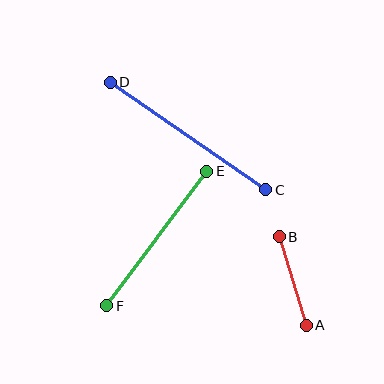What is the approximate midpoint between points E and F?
The midpoint is at approximately (157, 238) pixels.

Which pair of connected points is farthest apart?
Points C and D are farthest apart.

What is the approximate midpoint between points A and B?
The midpoint is at approximately (293, 281) pixels.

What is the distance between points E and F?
The distance is approximately 168 pixels.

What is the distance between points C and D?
The distance is approximately 189 pixels.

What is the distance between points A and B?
The distance is approximately 92 pixels.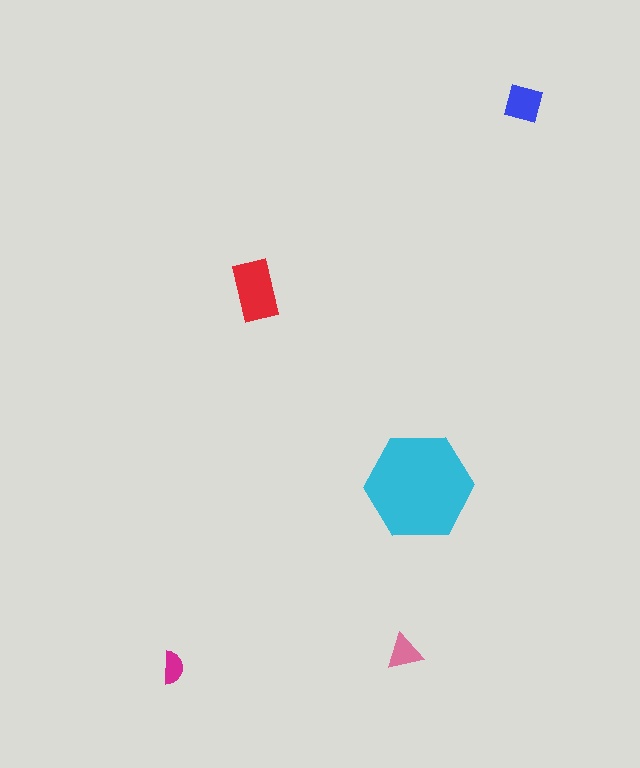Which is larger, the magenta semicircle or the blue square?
The blue square.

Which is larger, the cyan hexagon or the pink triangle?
The cyan hexagon.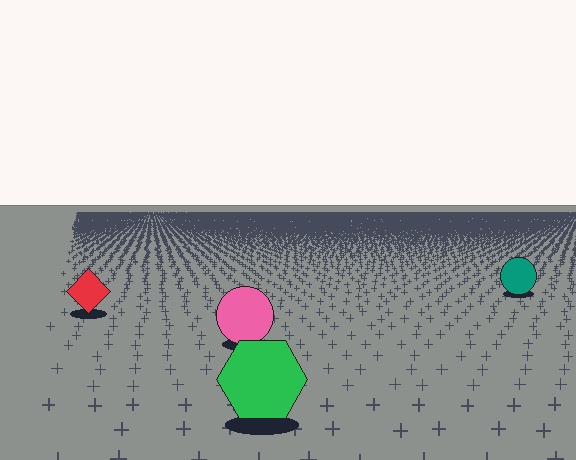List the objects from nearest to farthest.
From nearest to farthest: the green hexagon, the pink circle, the red diamond, the teal circle.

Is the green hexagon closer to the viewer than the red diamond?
Yes. The green hexagon is closer — you can tell from the texture gradient: the ground texture is coarser near it.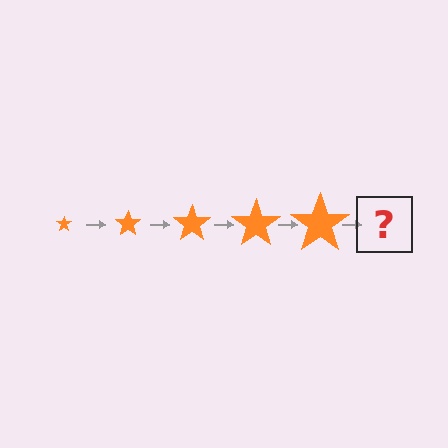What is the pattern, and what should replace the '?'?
The pattern is that the star gets progressively larger each step. The '?' should be an orange star, larger than the previous one.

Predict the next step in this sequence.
The next step is an orange star, larger than the previous one.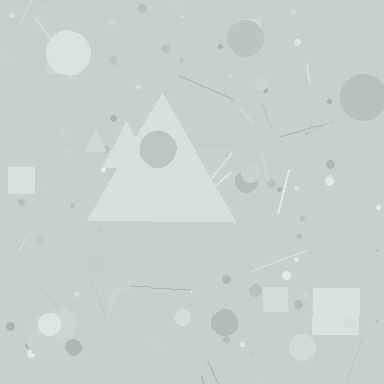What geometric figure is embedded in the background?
A triangle is embedded in the background.